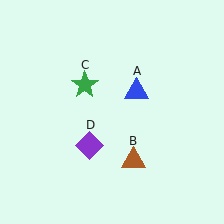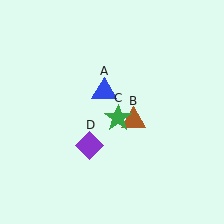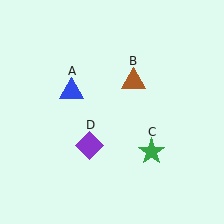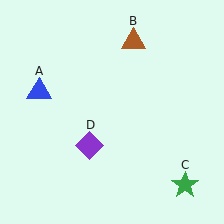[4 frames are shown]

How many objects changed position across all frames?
3 objects changed position: blue triangle (object A), brown triangle (object B), green star (object C).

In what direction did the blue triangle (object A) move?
The blue triangle (object A) moved left.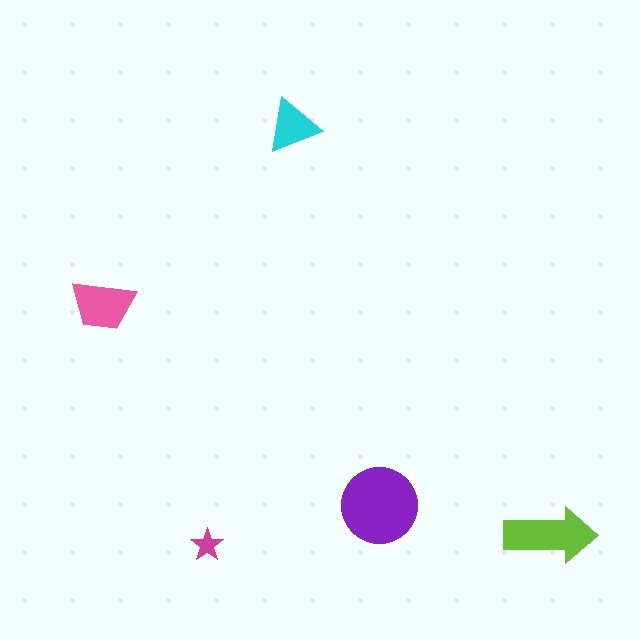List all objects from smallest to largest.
The magenta star, the cyan triangle, the pink trapezoid, the lime arrow, the purple circle.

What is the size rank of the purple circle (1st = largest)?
1st.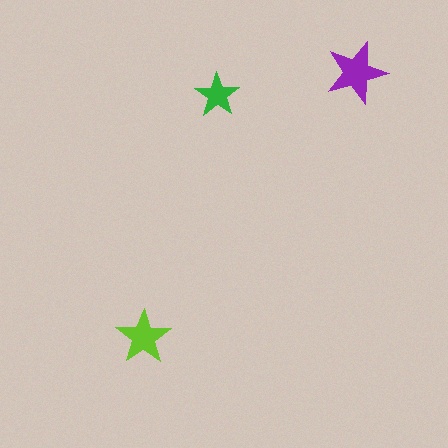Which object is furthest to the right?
The purple star is rightmost.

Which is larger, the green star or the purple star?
The purple one.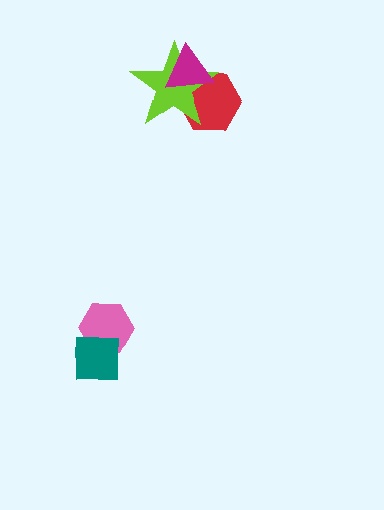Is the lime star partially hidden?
Yes, it is partially covered by another shape.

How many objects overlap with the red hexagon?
2 objects overlap with the red hexagon.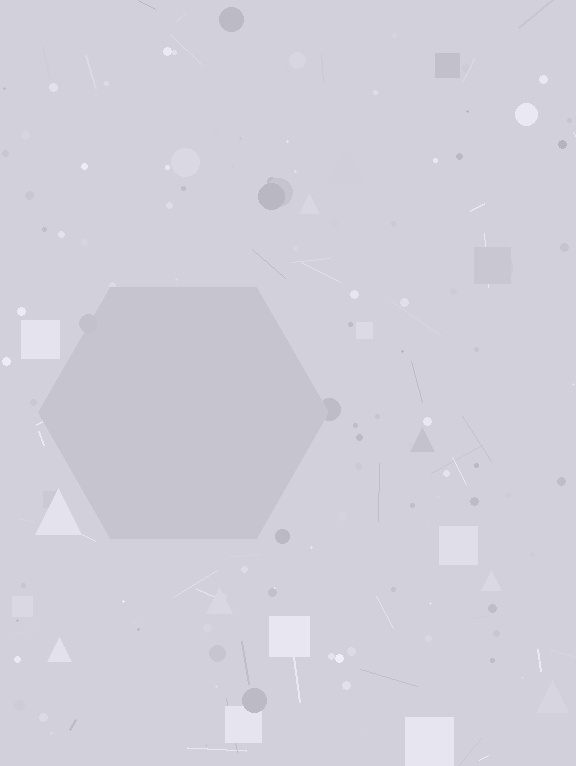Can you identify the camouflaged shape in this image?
The camouflaged shape is a hexagon.